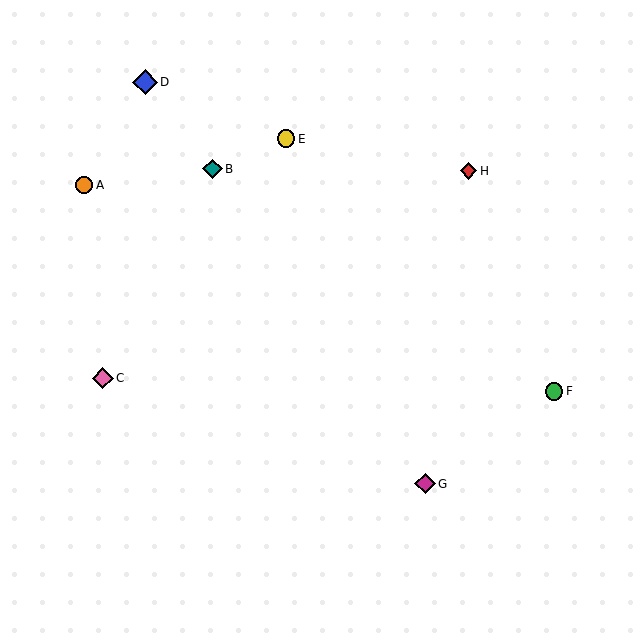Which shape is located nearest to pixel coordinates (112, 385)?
The pink diamond (labeled C) at (103, 378) is nearest to that location.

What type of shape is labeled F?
Shape F is a green circle.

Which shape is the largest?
The blue diamond (labeled D) is the largest.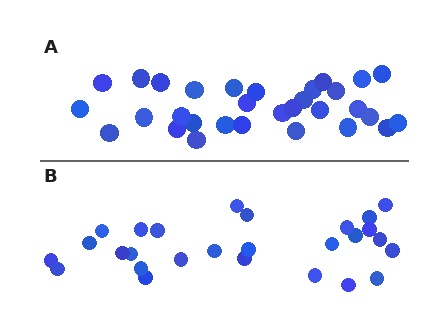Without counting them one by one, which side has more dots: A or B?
Region A (the top region) has more dots.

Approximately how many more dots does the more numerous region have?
Region A has about 4 more dots than region B.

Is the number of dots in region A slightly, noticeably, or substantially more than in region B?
Region A has only slightly more — the two regions are fairly close. The ratio is roughly 1.1 to 1.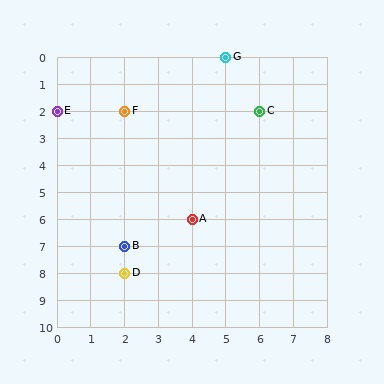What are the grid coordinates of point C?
Point C is at grid coordinates (6, 2).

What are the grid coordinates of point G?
Point G is at grid coordinates (5, 0).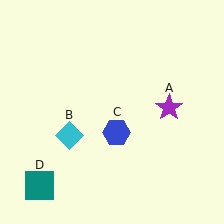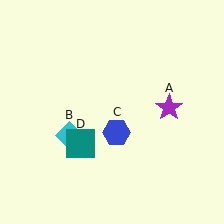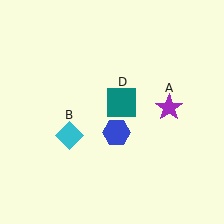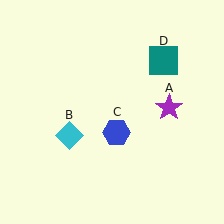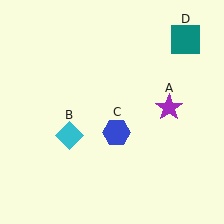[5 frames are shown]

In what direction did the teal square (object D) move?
The teal square (object D) moved up and to the right.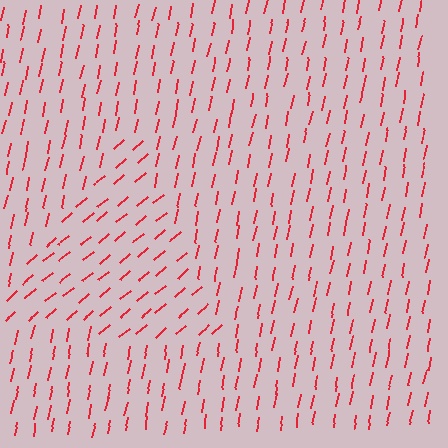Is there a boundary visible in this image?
Yes, there is a texture boundary formed by a change in line orientation.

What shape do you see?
I see a triangle.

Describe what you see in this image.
The image is filled with small red line segments. A triangle region in the image has lines oriented differently from the surrounding lines, creating a visible texture boundary.